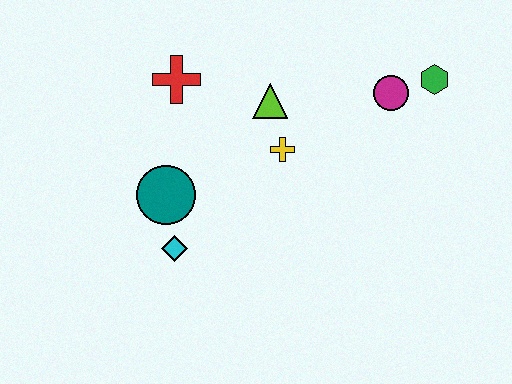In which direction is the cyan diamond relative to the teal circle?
The cyan diamond is below the teal circle.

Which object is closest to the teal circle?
The cyan diamond is closest to the teal circle.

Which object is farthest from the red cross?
The green hexagon is farthest from the red cross.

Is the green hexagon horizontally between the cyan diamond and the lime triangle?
No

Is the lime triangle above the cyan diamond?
Yes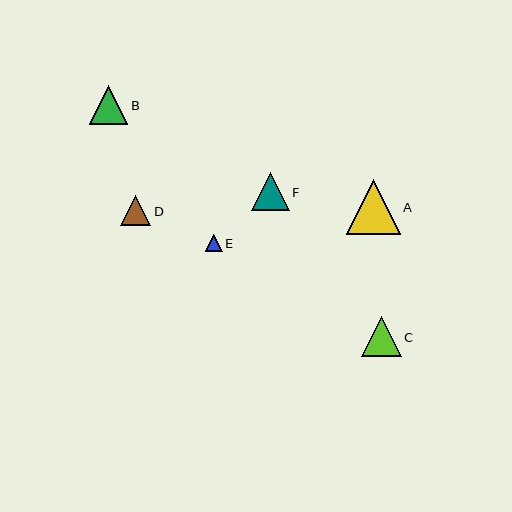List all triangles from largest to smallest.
From largest to smallest: A, C, B, F, D, E.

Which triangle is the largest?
Triangle A is the largest with a size of approximately 54 pixels.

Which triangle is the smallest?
Triangle E is the smallest with a size of approximately 17 pixels.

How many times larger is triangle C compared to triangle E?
Triangle C is approximately 2.3 times the size of triangle E.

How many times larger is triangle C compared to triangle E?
Triangle C is approximately 2.3 times the size of triangle E.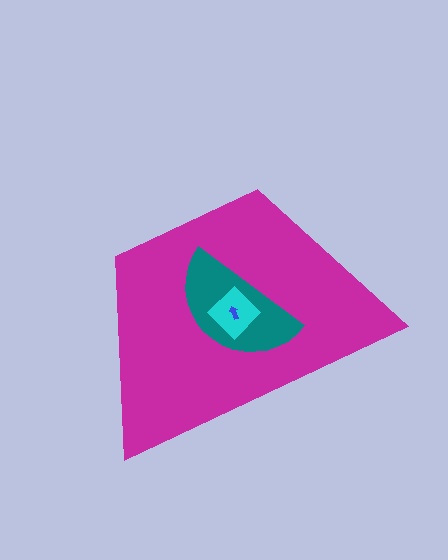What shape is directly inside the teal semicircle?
The cyan diamond.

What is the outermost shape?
The magenta trapezoid.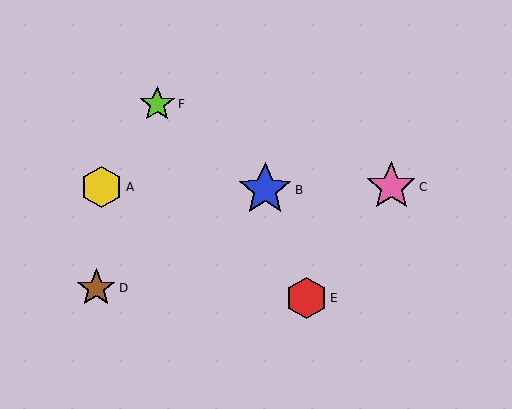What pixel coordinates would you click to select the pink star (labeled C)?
Click at (391, 187) to select the pink star C.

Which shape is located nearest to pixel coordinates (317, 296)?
The red hexagon (labeled E) at (307, 298) is nearest to that location.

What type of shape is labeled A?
Shape A is a yellow hexagon.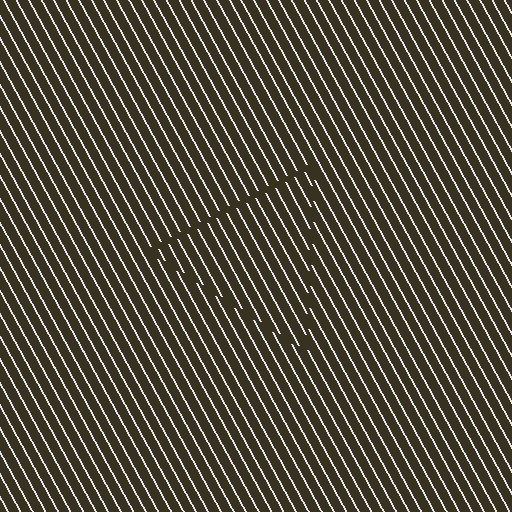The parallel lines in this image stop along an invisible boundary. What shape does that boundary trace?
An illusory triangle. The interior of the shape contains the same grating, shifted by half a period — the contour is defined by the phase discontinuity where line-ends from the inner and outer gratings abut.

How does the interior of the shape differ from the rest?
The interior of the shape contains the same grating, shifted by half a period — the contour is defined by the phase discontinuity where line-ends from the inner and outer gratings abut.